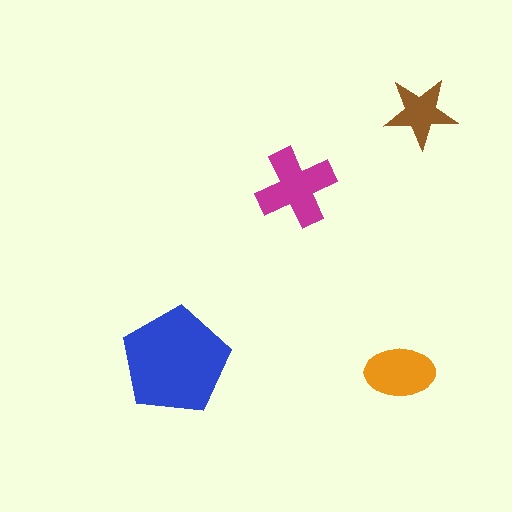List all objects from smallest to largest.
The brown star, the orange ellipse, the magenta cross, the blue pentagon.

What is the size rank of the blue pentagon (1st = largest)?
1st.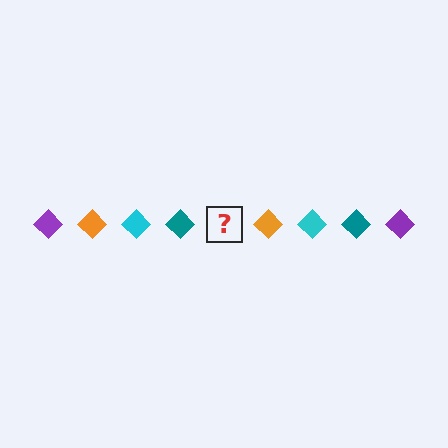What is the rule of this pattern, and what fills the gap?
The rule is that the pattern cycles through purple, orange, cyan, teal diamonds. The gap should be filled with a purple diamond.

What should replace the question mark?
The question mark should be replaced with a purple diamond.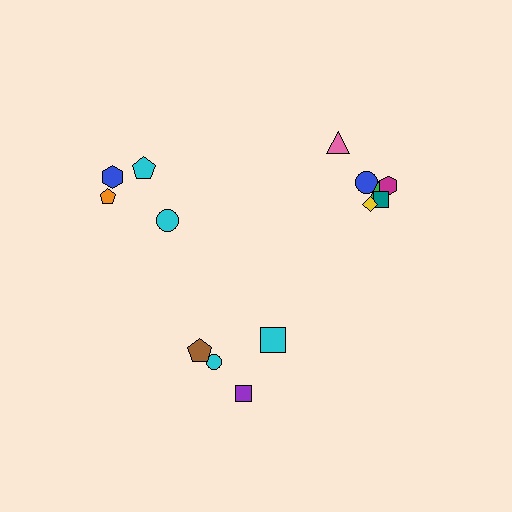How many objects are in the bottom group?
There are 4 objects.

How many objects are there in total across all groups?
There are 14 objects.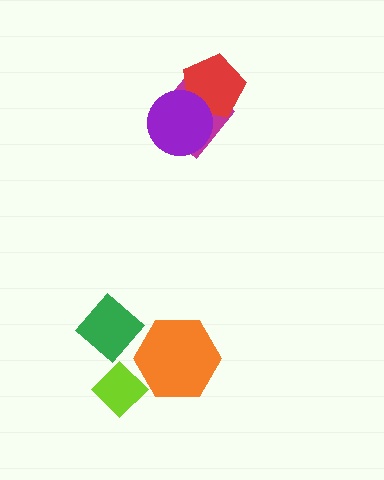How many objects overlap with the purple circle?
2 objects overlap with the purple circle.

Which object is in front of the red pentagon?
The purple circle is in front of the red pentagon.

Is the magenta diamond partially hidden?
Yes, it is partially covered by another shape.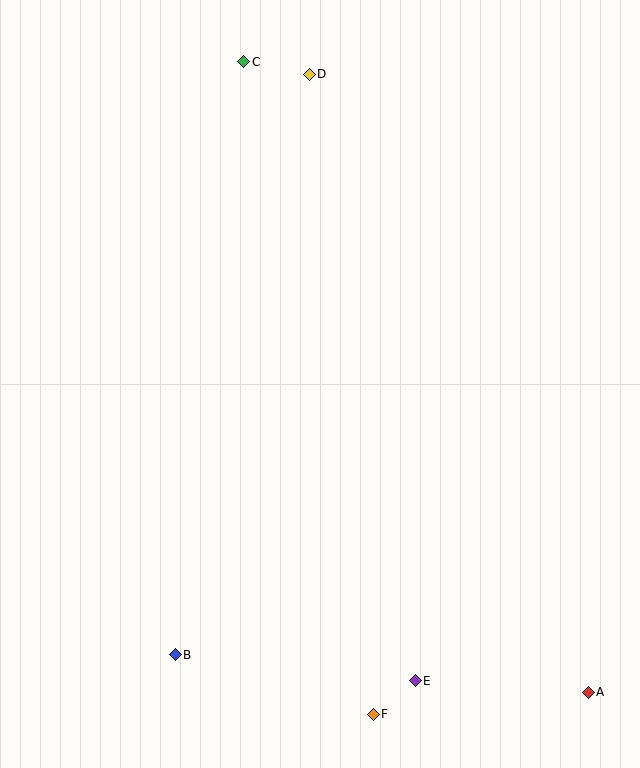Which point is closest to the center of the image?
Point B at (175, 655) is closest to the center.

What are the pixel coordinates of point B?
Point B is at (175, 655).